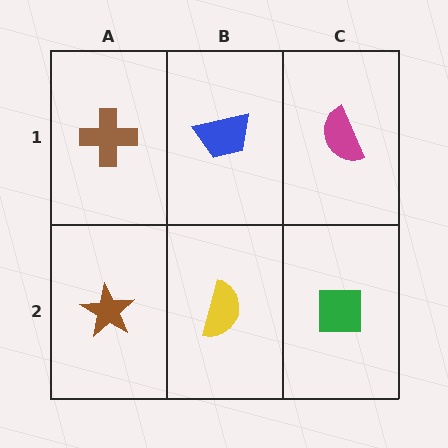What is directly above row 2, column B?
A blue trapezoid.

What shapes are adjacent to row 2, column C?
A magenta semicircle (row 1, column C), a yellow semicircle (row 2, column B).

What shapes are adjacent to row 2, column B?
A blue trapezoid (row 1, column B), a brown star (row 2, column A), a green square (row 2, column C).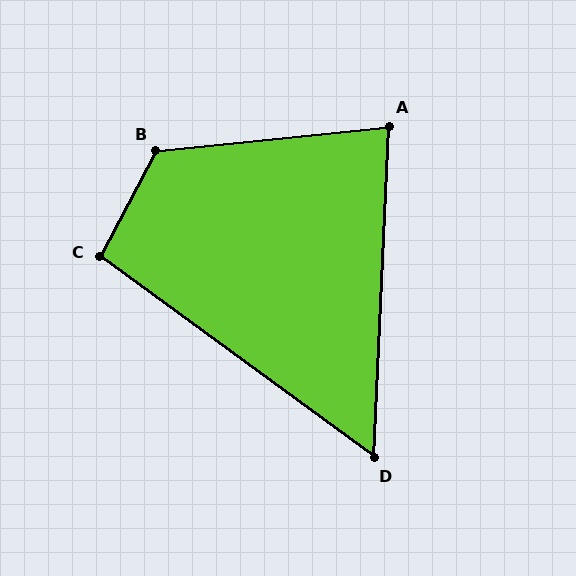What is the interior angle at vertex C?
Approximately 98 degrees (obtuse).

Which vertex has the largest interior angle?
B, at approximately 124 degrees.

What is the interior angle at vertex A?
Approximately 82 degrees (acute).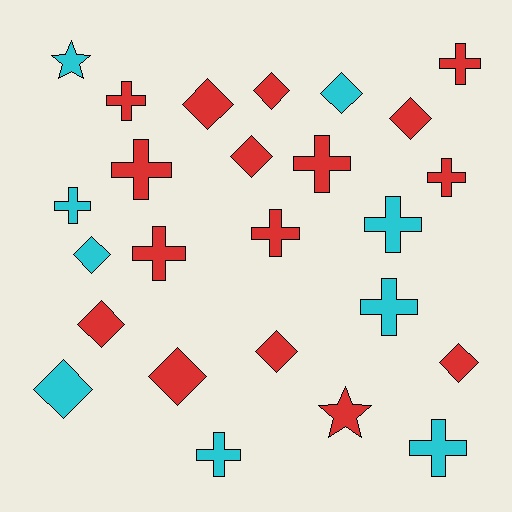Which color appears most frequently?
Red, with 16 objects.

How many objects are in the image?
There are 25 objects.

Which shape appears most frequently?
Cross, with 12 objects.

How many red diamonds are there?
There are 8 red diamonds.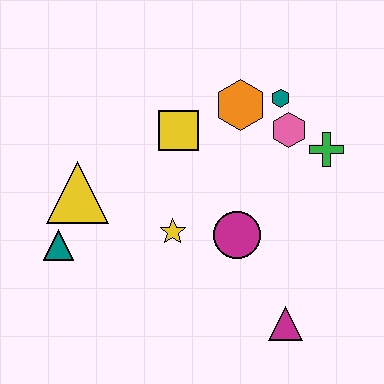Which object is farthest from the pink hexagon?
The teal triangle is farthest from the pink hexagon.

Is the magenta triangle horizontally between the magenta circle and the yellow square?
No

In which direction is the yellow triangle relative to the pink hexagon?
The yellow triangle is to the left of the pink hexagon.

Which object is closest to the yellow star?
The magenta circle is closest to the yellow star.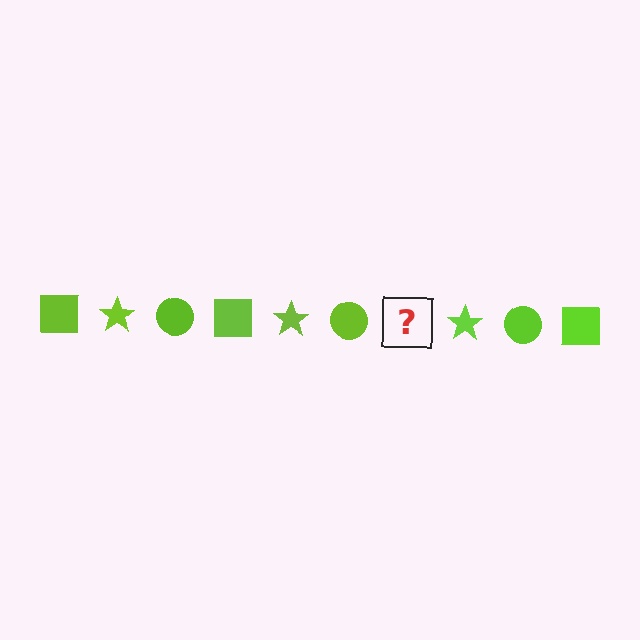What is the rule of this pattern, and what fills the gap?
The rule is that the pattern cycles through square, star, circle shapes in lime. The gap should be filled with a lime square.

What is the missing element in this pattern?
The missing element is a lime square.